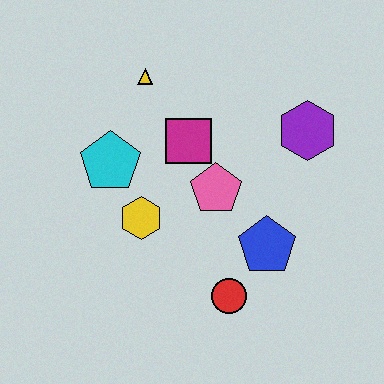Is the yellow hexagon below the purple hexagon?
Yes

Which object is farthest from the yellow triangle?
The red circle is farthest from the yellow triangle.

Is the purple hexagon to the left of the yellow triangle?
No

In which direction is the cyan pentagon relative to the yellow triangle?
The cyan pentagon is below the yellow triangle.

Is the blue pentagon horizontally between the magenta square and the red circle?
No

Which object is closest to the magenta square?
The pink pentagon is closest to the magenta square.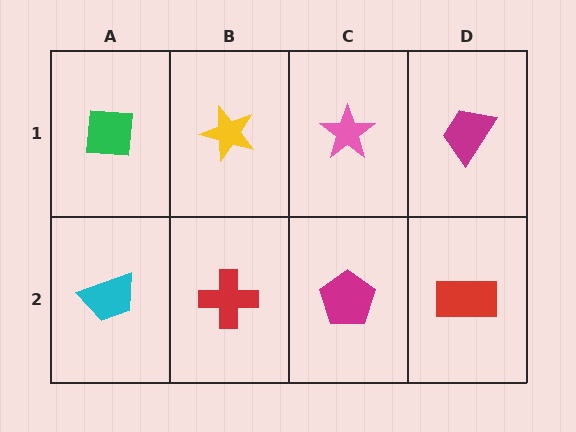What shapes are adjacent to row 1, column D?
A red rectangle (row 2, column D), a pink star (row 1, column C).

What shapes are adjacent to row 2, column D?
A magenta trapezoid (row 1, column D), a magenta pentagon (row 2, column C).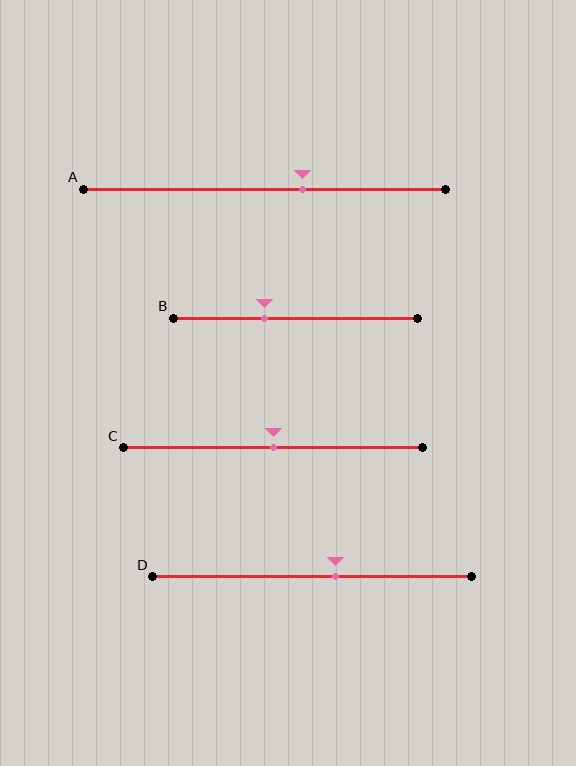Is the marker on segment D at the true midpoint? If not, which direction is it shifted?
No, the marker on segment D is shifted to the right by about 7% of the segment length.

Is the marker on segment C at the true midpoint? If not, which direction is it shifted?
Yes, the marker on segment C is at the true midpoint.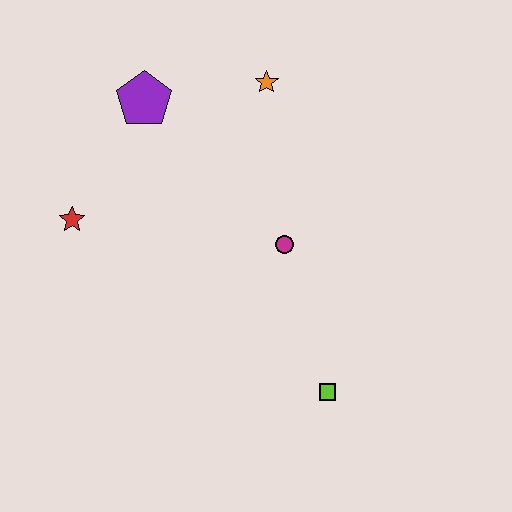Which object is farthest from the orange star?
The lime square is farthest from the orange star.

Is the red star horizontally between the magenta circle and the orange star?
No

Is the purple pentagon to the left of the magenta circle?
Yes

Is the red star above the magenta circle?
Yes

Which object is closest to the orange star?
The purple pentagon is closest to the orange star.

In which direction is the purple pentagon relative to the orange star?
The purple pentagon is to the left of the orange star.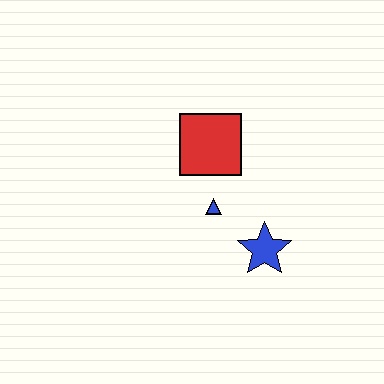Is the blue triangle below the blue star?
No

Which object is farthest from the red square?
The blue star is farthest from the red square.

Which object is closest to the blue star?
The blue triangle is closest to the blue star.